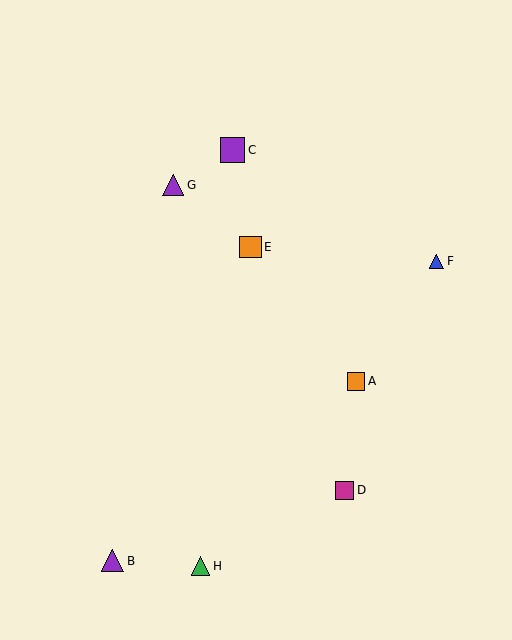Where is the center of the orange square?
The center of the orange square is at (250, 247).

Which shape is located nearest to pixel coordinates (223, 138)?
The purple square (labeled C) at (232, 150) is nearest to that location.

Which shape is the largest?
The purple square (labeled C) is the largest.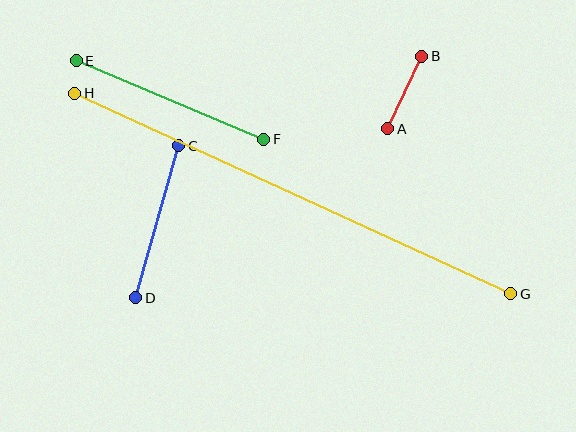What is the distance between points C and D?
The distance is approximately 158 pixels.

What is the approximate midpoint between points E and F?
The midpoint is at approximately (170, 100) pixels.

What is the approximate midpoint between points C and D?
The midpoint is at approximately (157, 222) pixels.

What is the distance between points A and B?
The distance is approximately 80 pixels.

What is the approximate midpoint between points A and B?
The midpoint is at approximately (405, 93) pixels.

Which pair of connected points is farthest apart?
Points G and H are farthest apart.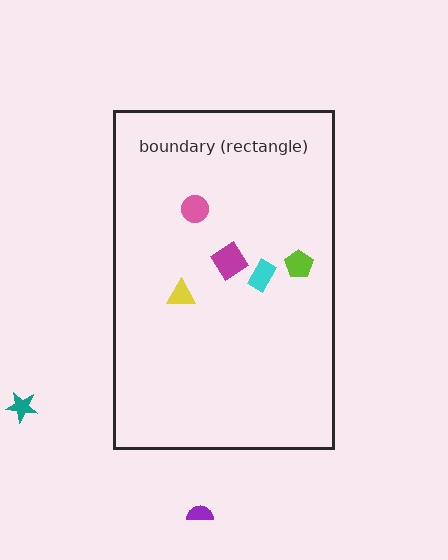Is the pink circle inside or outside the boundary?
Inside.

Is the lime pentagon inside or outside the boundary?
Inside.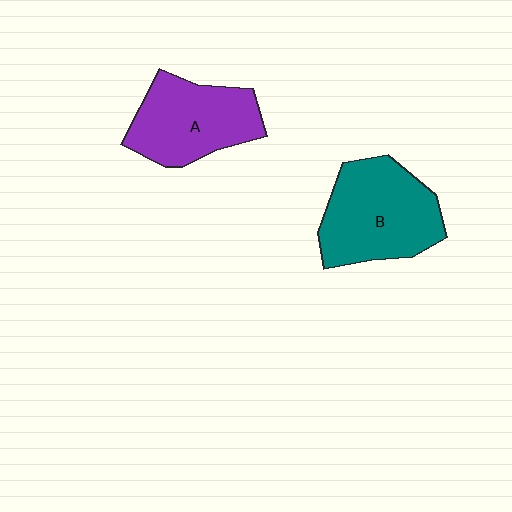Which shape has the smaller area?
Shape A (purple).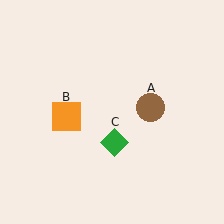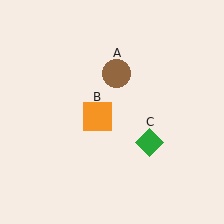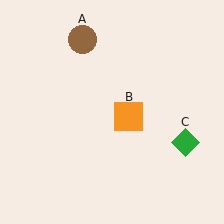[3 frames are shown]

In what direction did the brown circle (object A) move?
The brown circle (object A) moved up and to the left.